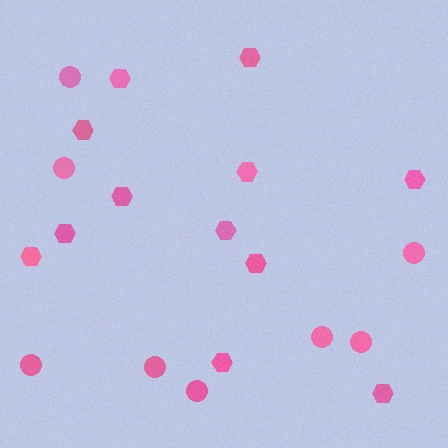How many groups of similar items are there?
There are 2 groups: one group of hexagons (12) and one group of circles (8).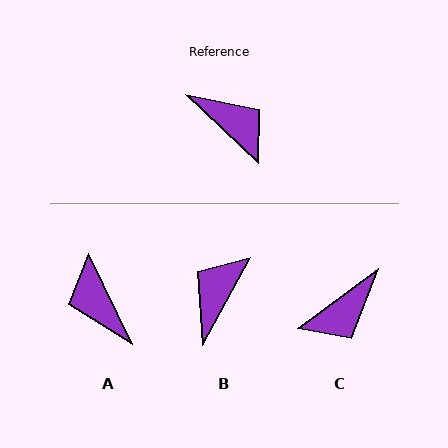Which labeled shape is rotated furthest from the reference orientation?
A, about 160 degrees away.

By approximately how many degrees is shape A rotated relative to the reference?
Approximately 160 degrees counter-clockwise.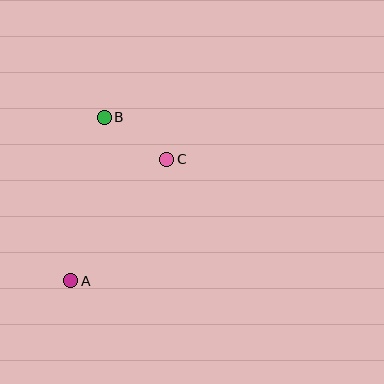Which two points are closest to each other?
Points B and C are closest to each other.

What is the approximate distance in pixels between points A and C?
The distance between A and C is approximately 155 pixels.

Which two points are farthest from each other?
Points A and B are farthest from each other.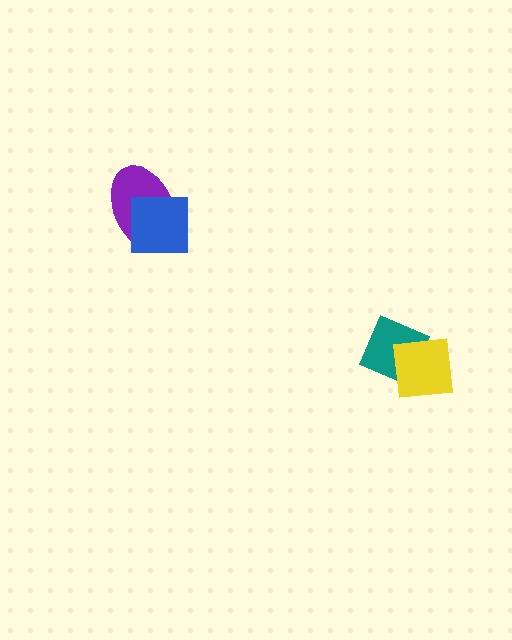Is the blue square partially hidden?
No, no other shape covers it.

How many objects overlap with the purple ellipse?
1 object overlaps with the purple ellipse.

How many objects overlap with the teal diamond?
1 object overlaps with the teal diamond.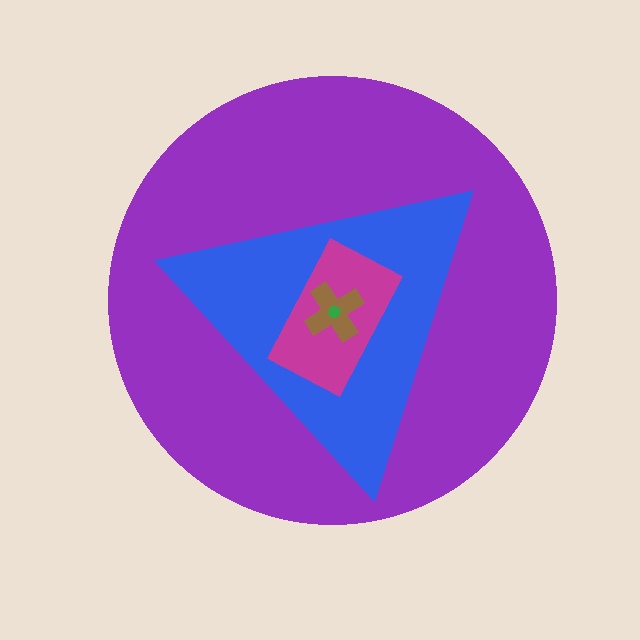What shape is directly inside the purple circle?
The blue triangle.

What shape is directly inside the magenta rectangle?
The brown cross.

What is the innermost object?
The green hexagon.